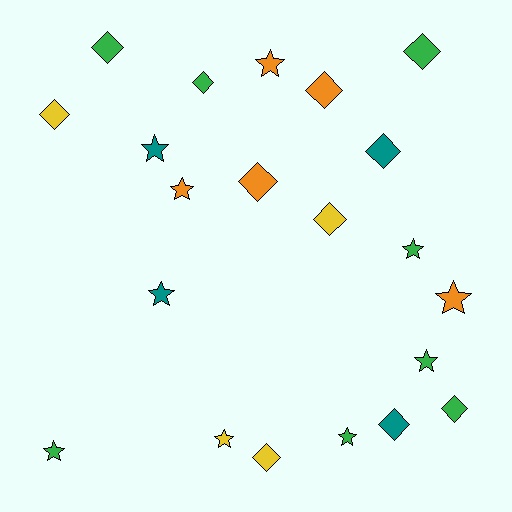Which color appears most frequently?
Green, with 8 objects.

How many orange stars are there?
There are 3 orange stars.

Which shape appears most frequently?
Diamond, with 11 objects.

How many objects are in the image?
There are 21 objects.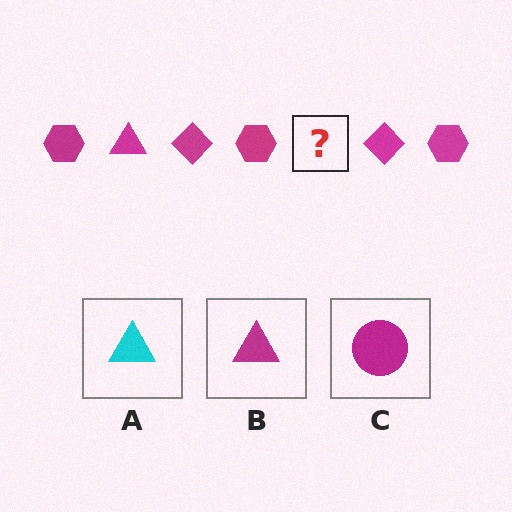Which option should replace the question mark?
Option B.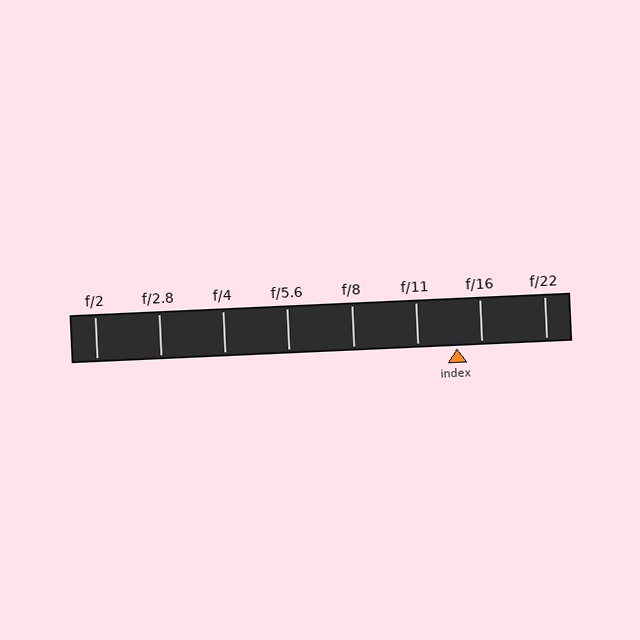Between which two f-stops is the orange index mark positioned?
The index mark is between f/11 and f/16.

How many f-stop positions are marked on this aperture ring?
There are 8 f-stop positions marked.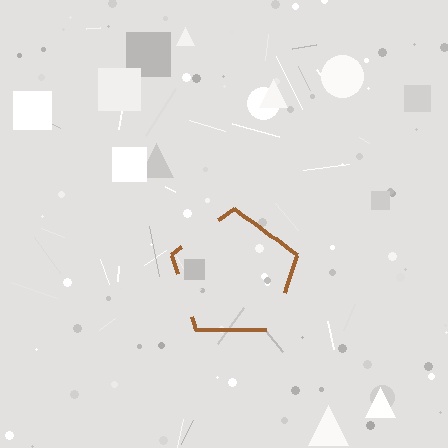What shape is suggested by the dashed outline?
The dashed outline suggests a pentagon.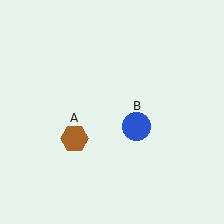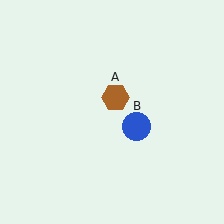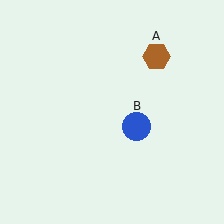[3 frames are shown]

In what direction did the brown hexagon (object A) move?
The brown hexagon (object A) moved up and to the right.